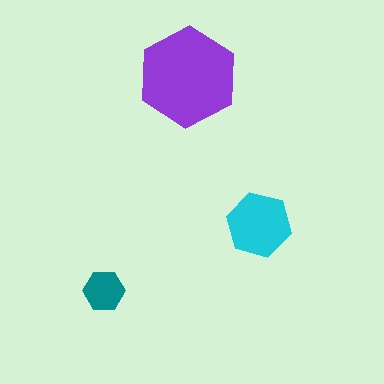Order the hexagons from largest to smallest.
the purple one, the cyan one, the teal one.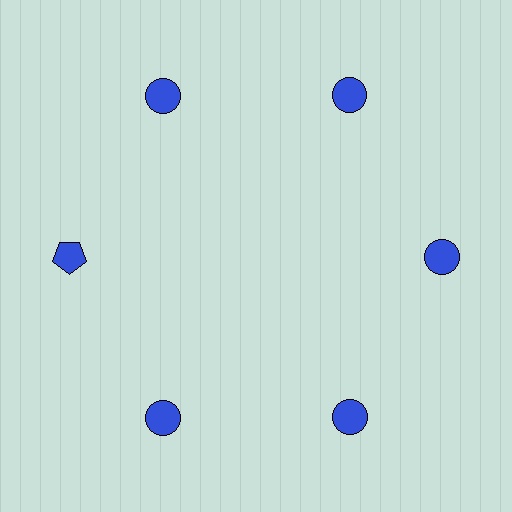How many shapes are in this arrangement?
There are 6 shapes arranged in a ring pattern.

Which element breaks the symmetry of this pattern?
The blue pentagon at roughly the 9 o'clock position breaks the symmetry. All other shapes are blue circles.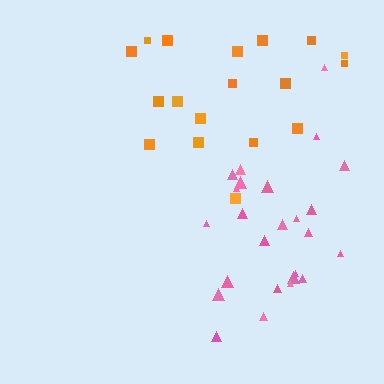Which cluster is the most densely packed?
Pink.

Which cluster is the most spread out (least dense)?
Orange.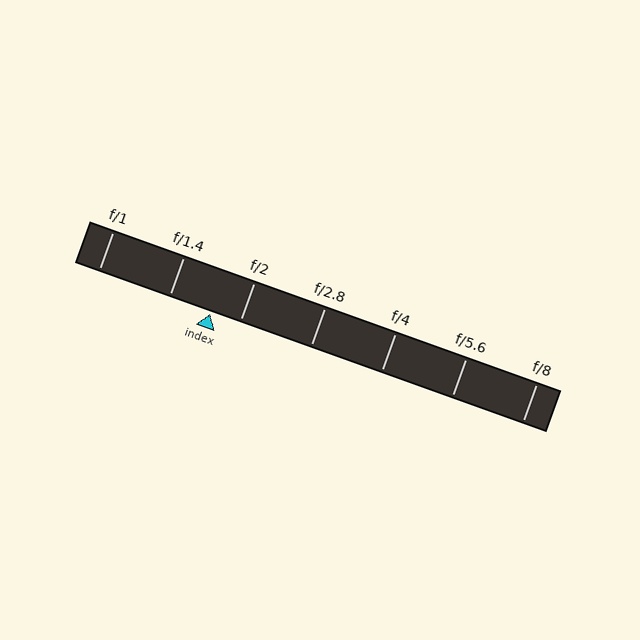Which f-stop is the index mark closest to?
The index mark is closest to f/2.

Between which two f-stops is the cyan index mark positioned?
The index mark is between f/1.4 and f/2.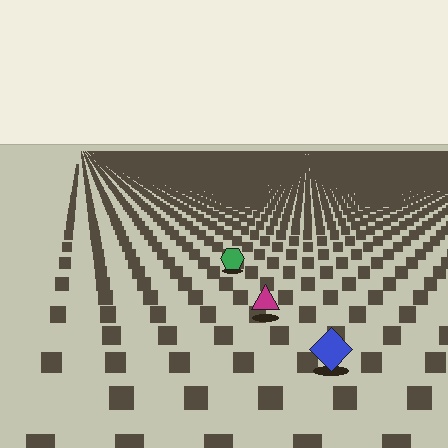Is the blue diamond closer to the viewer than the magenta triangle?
Yes. The blue diamond is closer — you can tell from the texture gradient: the ground texture is coarser near it.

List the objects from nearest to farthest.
From nearest to farthest: the blue diamond, the magenta triangle, the green hexagon.